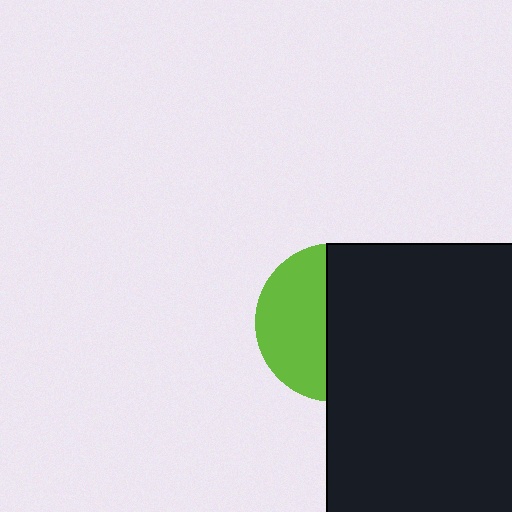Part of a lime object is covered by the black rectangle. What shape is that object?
It is a circle.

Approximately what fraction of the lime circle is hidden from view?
Roughly 57% of the lime circle is hidden behind the black rectangle.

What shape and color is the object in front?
The object in front is a black rectangle.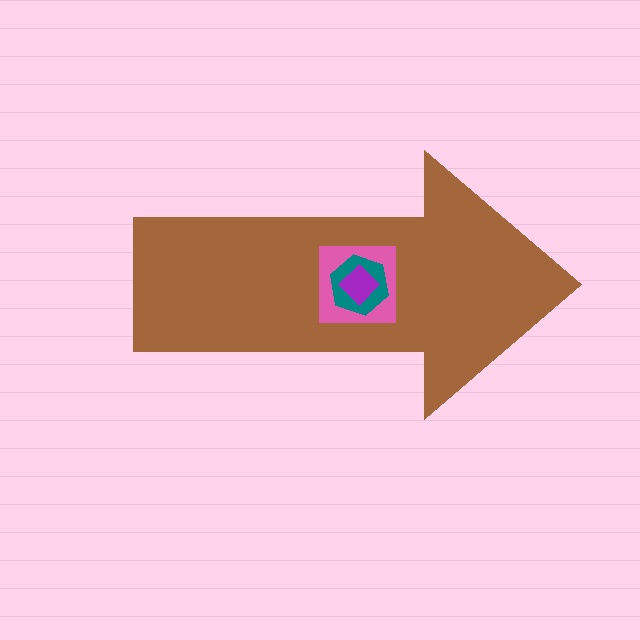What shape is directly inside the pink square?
The teal hexagon.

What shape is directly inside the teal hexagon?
The purple diamond.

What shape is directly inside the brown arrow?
The pink square.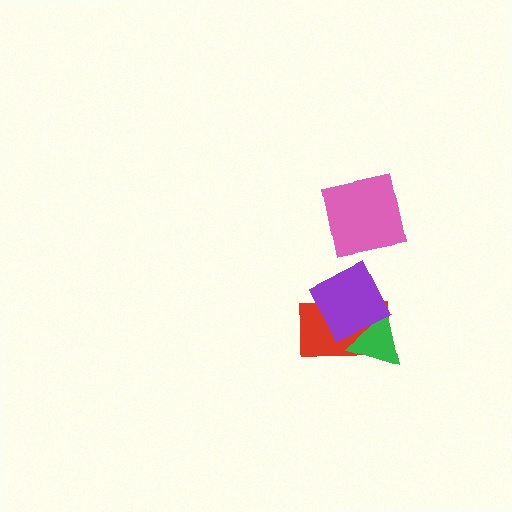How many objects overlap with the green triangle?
2 objects overlap with the green triangle.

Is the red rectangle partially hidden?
Yes, it is partially covered by another shape.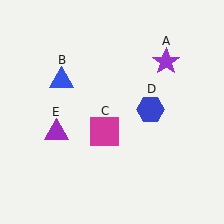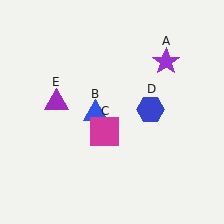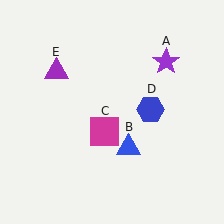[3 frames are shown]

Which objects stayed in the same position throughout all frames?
Purple star (object A) and magenta square (object C) and blue hexagon (object D) remained stationary.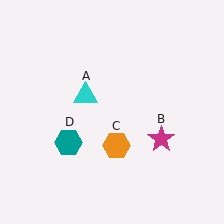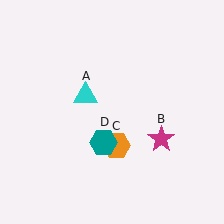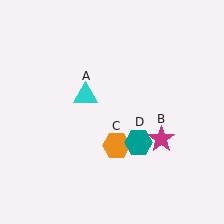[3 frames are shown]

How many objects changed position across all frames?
1 object changed position: teal hexagon (object D).